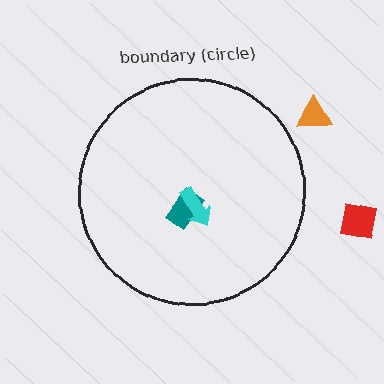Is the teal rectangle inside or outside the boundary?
Inside.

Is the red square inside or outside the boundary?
Outside.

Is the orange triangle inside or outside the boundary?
Outside.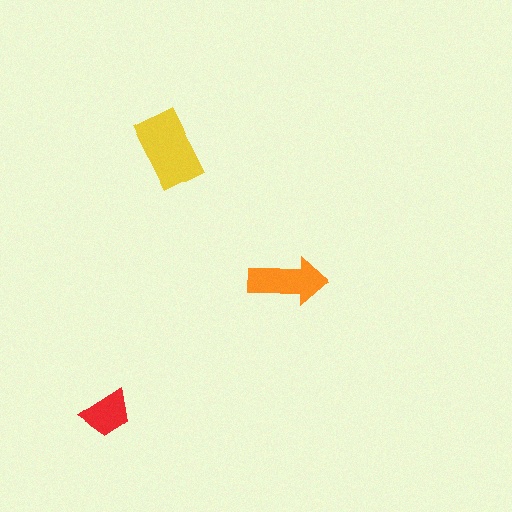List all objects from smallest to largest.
The red trapezoid, the orange arrow, the yellow rectangle.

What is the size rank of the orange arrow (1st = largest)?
2nd.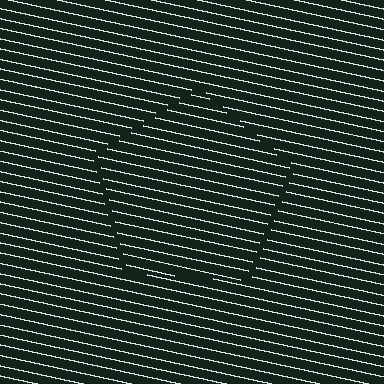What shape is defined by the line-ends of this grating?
An illusory pentagon. The interior of the shape contains the same grating, shifted by half a period — the contour is defined by the phase discontinuity where line-ends from the inner and outer gratings abut.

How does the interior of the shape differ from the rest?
The interior of the shape contains the same grating, shifted by half a period — the contour is defined by the phase discontinuity where line-ends from the inner and outer gratings abut.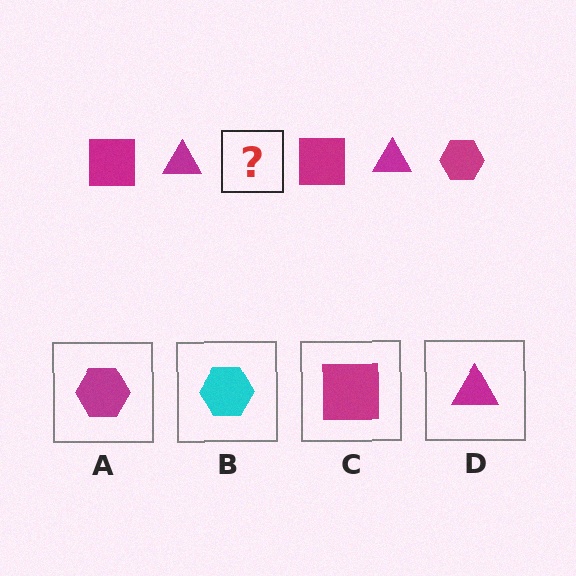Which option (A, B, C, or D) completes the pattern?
A.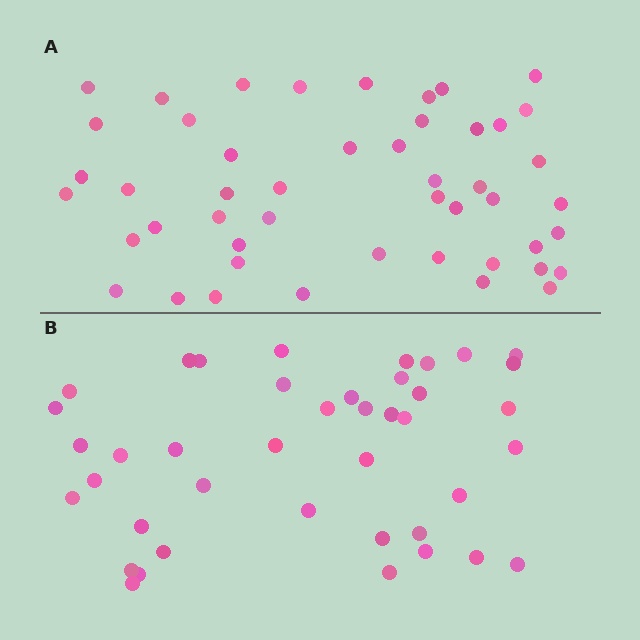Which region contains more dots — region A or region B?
Region A (the top region) has more dots.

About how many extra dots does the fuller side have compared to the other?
Region A has roughly 8 or so more dots than region B.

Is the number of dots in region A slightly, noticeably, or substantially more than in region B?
Region A has only slightly more — the two regions are fairly close. The ratio is roughly 1.2 to 1.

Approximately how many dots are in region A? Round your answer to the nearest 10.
About 50 dots. (The exact count is 48, which rounds to 50.)